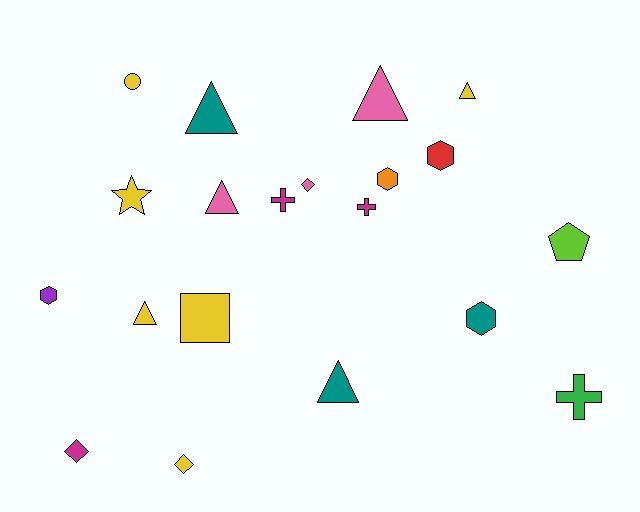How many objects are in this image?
There are 20 objects.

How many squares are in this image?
There is 1 square.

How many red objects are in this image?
There is 1 red object.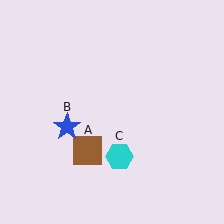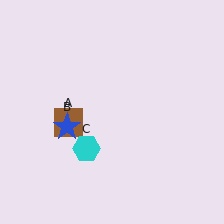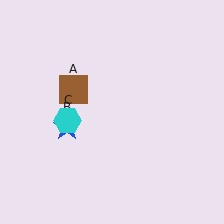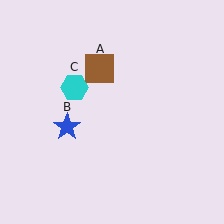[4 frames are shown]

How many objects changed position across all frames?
2 objects changed position: brown square (object A), cyan hexagon (object C).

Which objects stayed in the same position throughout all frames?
Blue star (object B) remained stationary.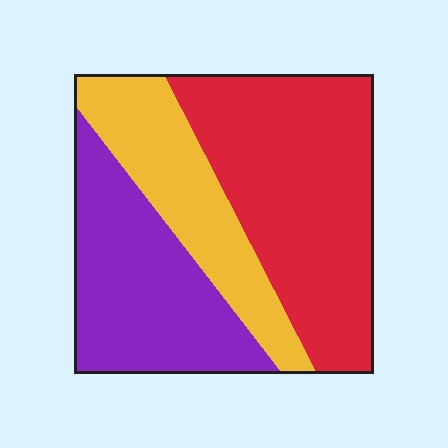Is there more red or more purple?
Red.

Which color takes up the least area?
Yellow, at roughly 25%.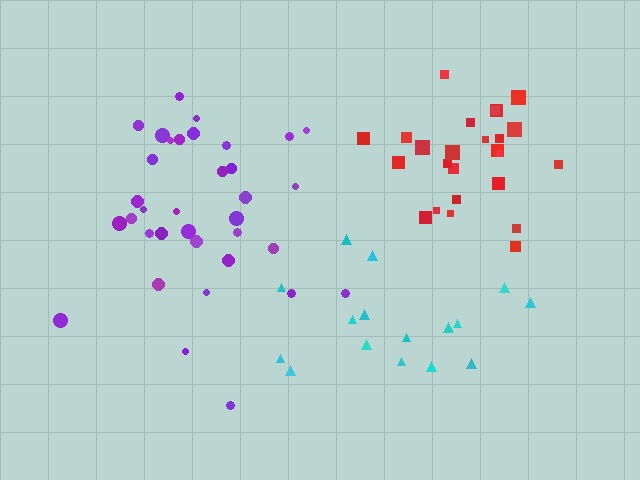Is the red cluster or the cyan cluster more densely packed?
Red.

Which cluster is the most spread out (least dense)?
Cyan.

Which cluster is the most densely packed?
Red.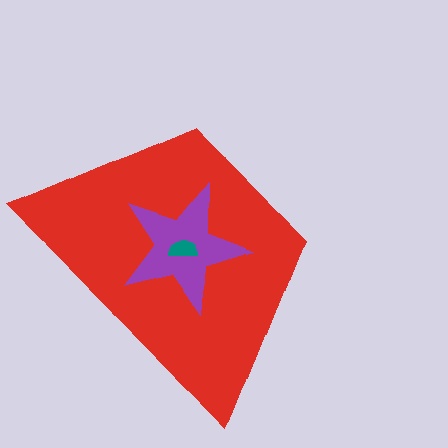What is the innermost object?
The teal semicircle.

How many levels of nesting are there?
3.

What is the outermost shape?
The red trapezoid.